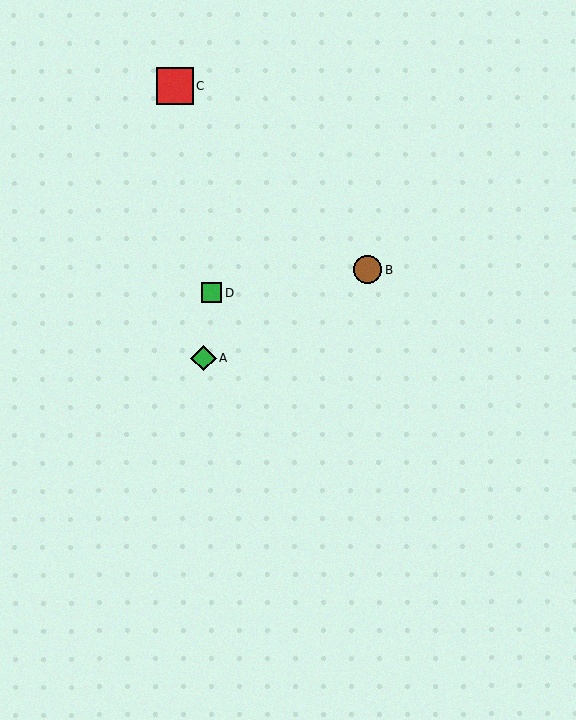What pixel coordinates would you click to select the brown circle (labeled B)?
Click at (368, 269) to select the brown circle B.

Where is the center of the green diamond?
The center of the green diamond is at (203, 358).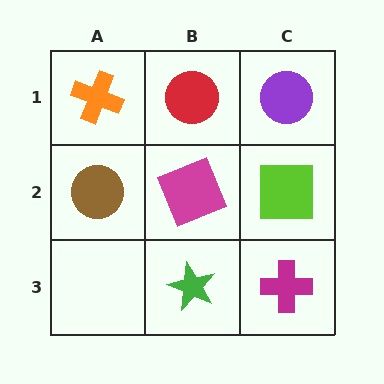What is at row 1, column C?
A purple circle.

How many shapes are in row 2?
3 shapes.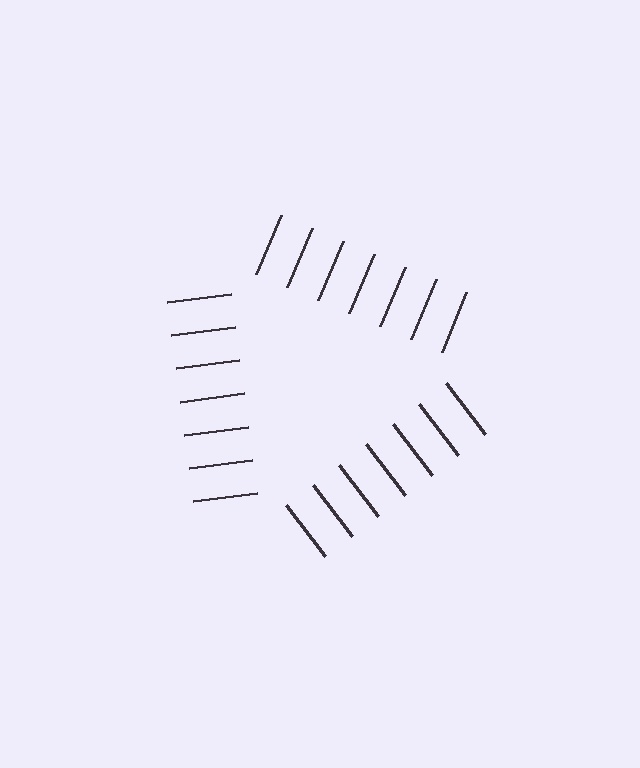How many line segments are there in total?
21 — 7 along each of the 3 edges.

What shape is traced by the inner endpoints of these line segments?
An illusory triangle — the line segments terminate on its edges but no continuous stroke is drawn.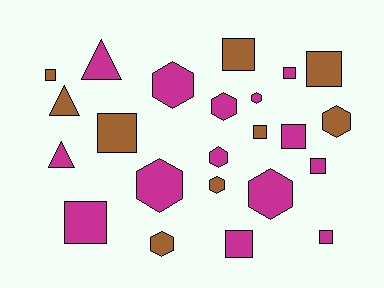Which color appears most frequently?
Magenta, with 14 objects.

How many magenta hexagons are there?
There are 6 magenta hexagons.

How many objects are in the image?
There are 23 objects.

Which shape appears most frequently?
Square, with 11 objects.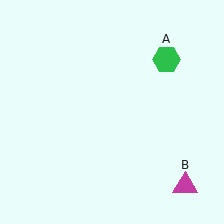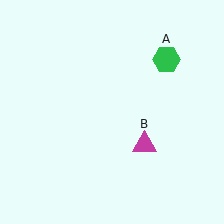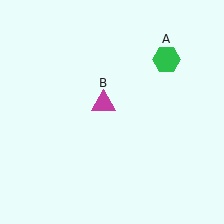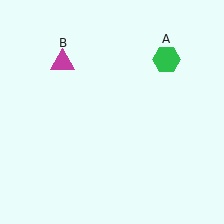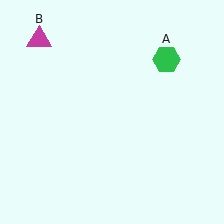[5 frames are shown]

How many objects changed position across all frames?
1 object changed position: magenta triangle (object B).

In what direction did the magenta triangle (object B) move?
The magenta triangle (object B) moved up and to the left.